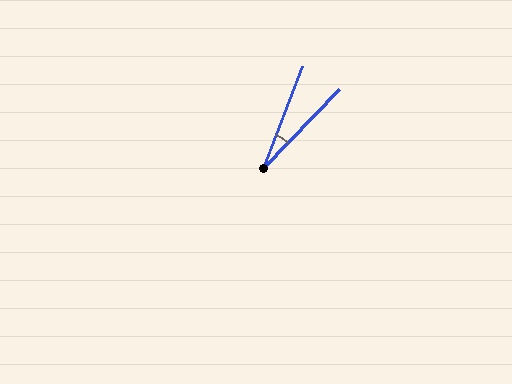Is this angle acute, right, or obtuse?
It is acute.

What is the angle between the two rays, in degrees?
Approximately 23 degrees.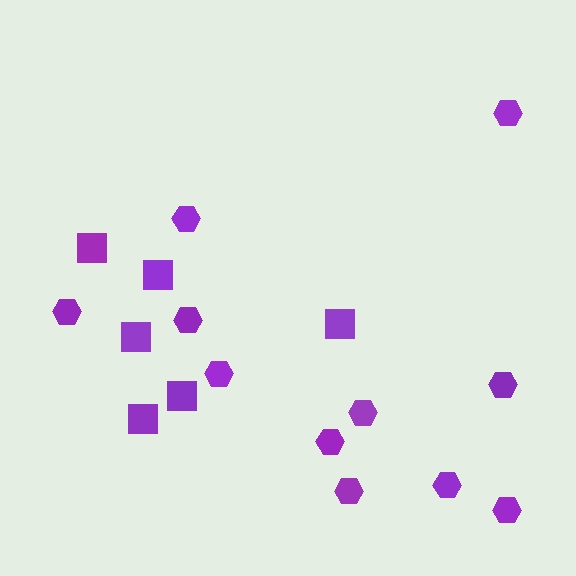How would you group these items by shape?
There are 2 groups: one group of squares (6) and one group of hexagons (11).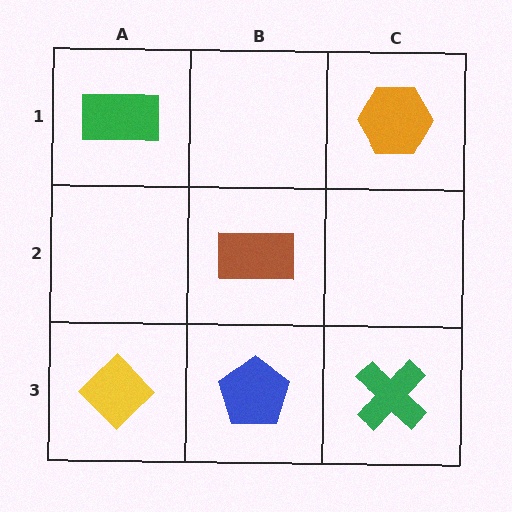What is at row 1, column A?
A green rectangle.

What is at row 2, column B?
A brown rectangle.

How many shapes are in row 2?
1 shape.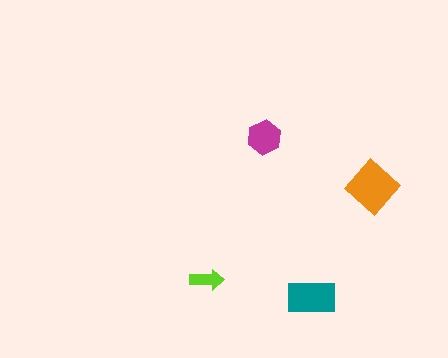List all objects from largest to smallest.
The orange diamond, the teal rectangle, the magenta hexagon, the lime arrow.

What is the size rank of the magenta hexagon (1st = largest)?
3rd.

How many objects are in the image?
There are 4 objects in the image.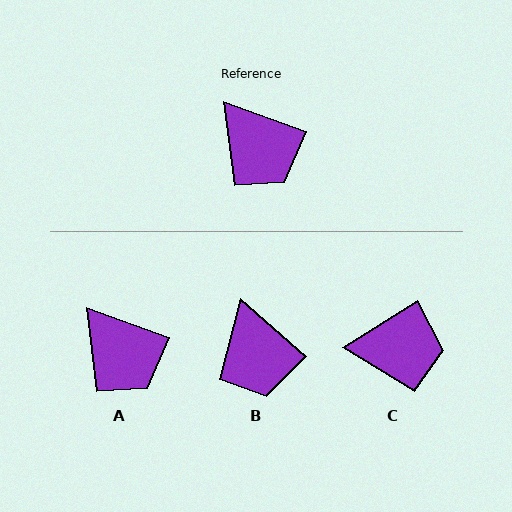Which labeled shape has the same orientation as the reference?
A.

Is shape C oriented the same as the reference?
No, it is off by about 51 degrees.